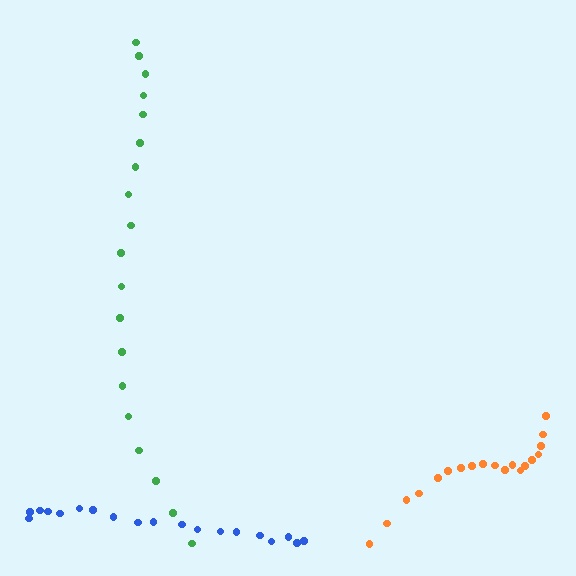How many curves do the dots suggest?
There are 3 distinct paths.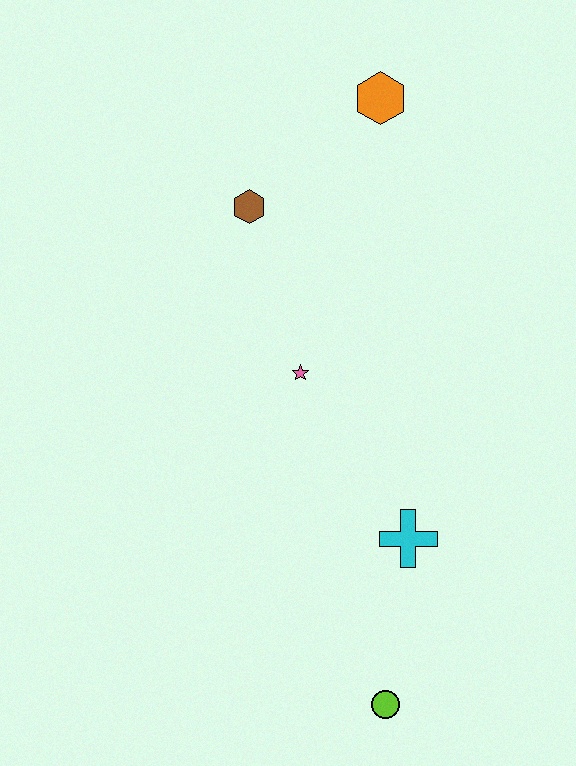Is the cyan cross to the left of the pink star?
No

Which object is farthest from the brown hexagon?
The lime circle is farthest from the brown hexagon.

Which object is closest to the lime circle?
The cyan cross is closest to the lime circle.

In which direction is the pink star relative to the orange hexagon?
The pink star is below the orange hexagon.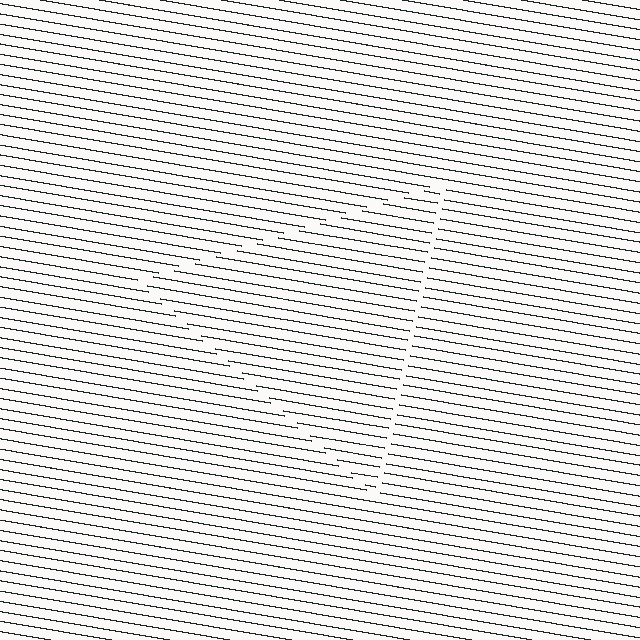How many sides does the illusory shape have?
3 sides — the line-ends trace a triangle.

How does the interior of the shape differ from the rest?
The interior of the shape contains the same grating, shifted by half a period — the contour is defined by the phase discontinuity where line-ends from the inner and outer gratings abut.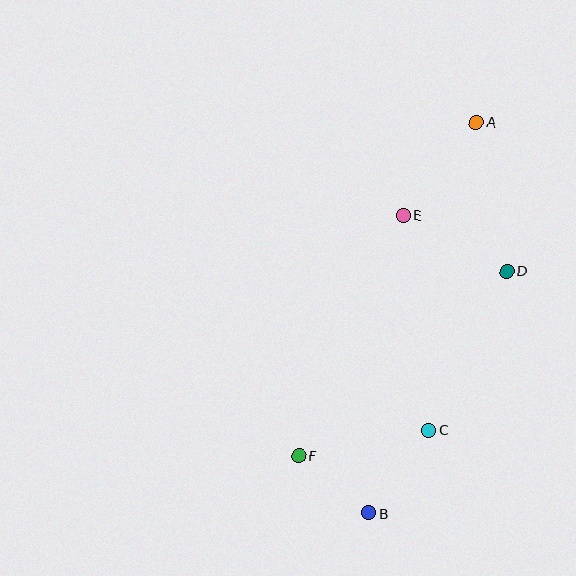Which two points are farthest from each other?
Points A and B are farthest from each other.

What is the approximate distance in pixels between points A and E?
The distance between A and E is approximately 119 pixels.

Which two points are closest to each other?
Points B and F are closest to each other.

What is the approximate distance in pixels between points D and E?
The distance between D and E is approximately 118 pixels.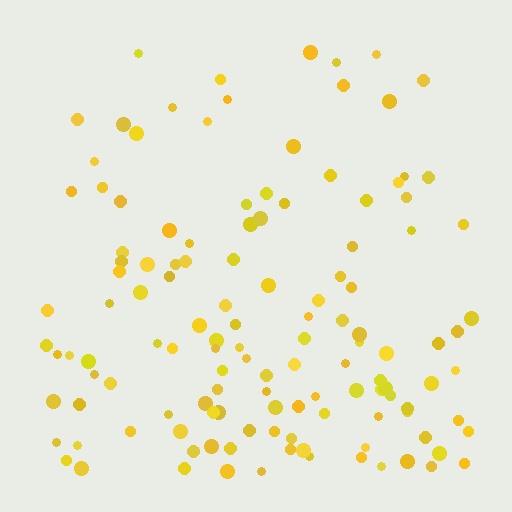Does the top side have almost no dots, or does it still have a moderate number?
Still a moderate number, just noticeably fewer than the bottom.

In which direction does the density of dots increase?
From top to bottom, with the bottom side densest.